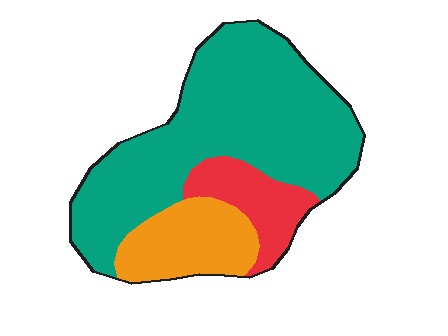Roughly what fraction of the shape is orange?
Orange covers 19% of the shape.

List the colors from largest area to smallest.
From largest to smallest: teal, orange, red.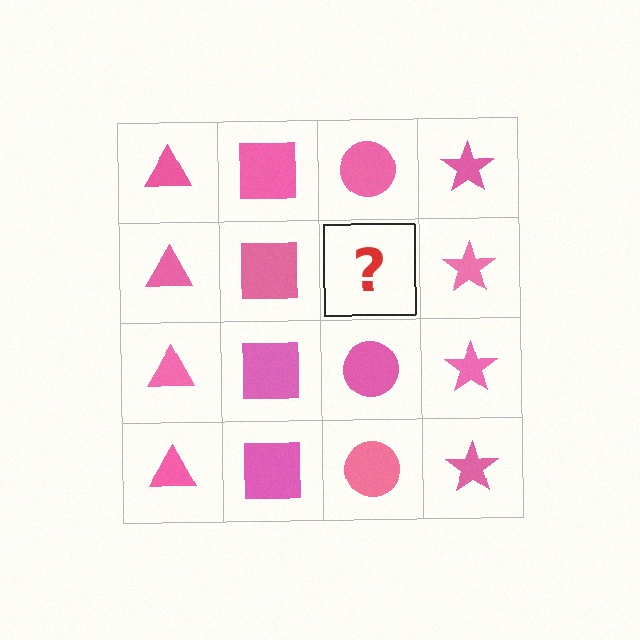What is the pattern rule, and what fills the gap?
The rule is that each column has a consistent shape. The gap should be filled with a pink circle.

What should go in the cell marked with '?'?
The missing cell should contain a pink circle.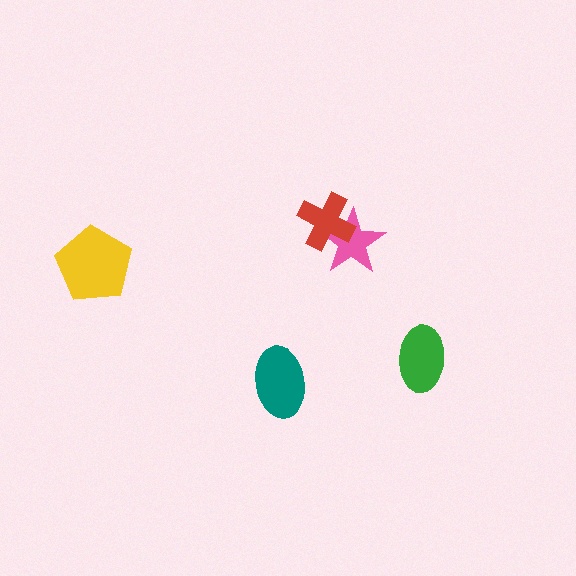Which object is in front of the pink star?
The red cross is in front of the pink star.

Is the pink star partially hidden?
Yes, it is partially covered by another shape.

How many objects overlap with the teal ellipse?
0 objects overlap with the teal ellipse.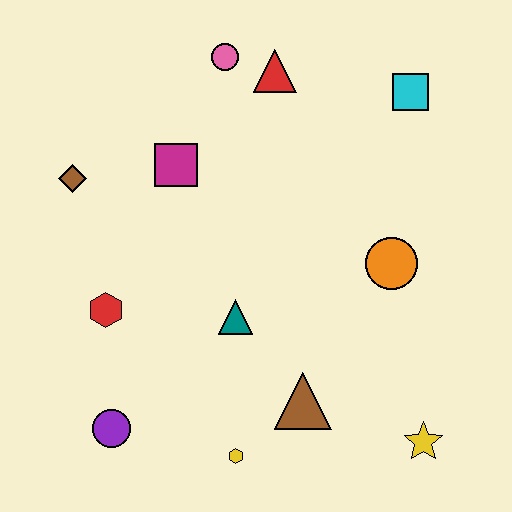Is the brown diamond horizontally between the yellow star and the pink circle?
No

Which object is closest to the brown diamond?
The magenta square is closest to the brown diamond.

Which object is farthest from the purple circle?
The cyan square is farthest from the purple circle.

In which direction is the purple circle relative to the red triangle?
The purple circle is below the red triangle.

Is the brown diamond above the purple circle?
Yes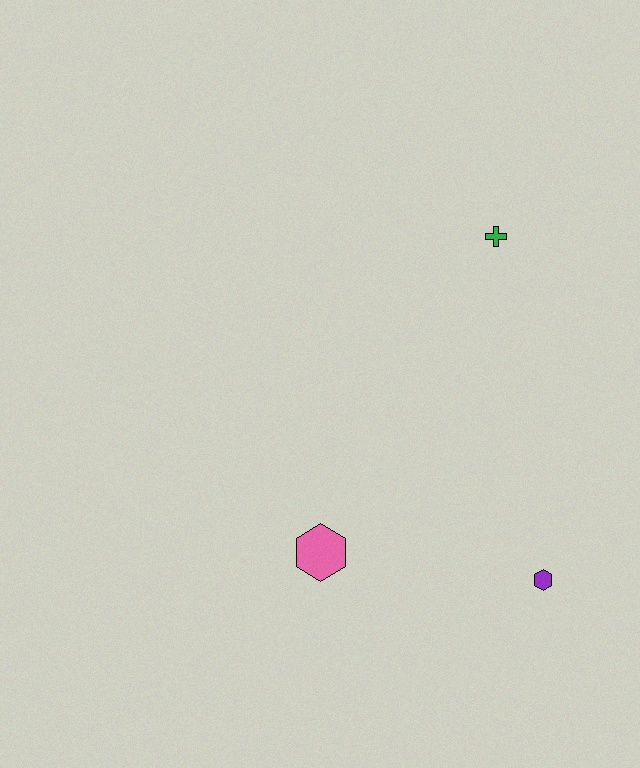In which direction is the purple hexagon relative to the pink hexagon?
The purple hexagon is to the right of the pink hexagon.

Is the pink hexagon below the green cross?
Yes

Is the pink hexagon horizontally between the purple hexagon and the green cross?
No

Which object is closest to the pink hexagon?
The purple hexagon is closest to the pink hexagon.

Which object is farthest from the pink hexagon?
The green cross is farthest from the pink hexagon.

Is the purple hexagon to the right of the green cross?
Yes